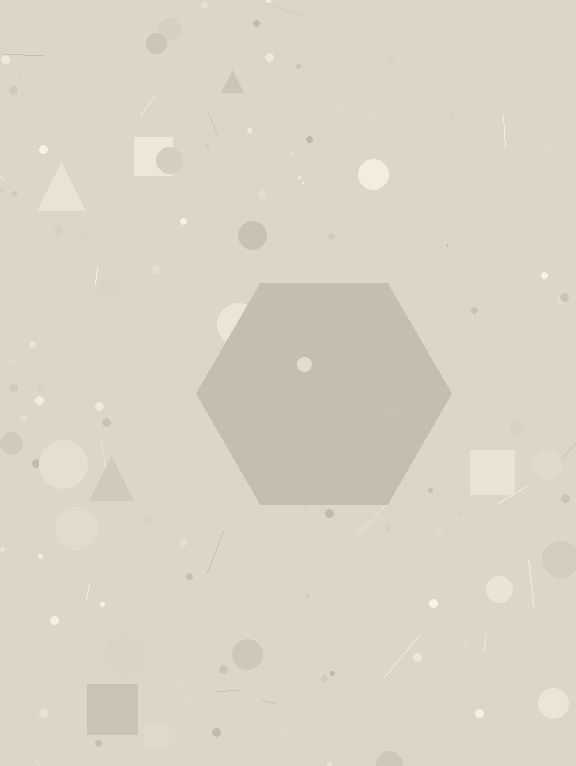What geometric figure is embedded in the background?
A hexagon is embedded in the background.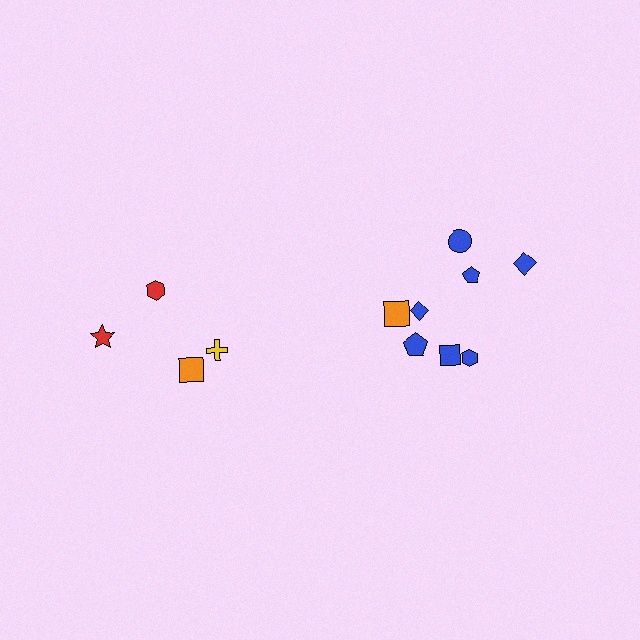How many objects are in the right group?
There are 8 objects.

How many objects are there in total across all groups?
There are 12 objects.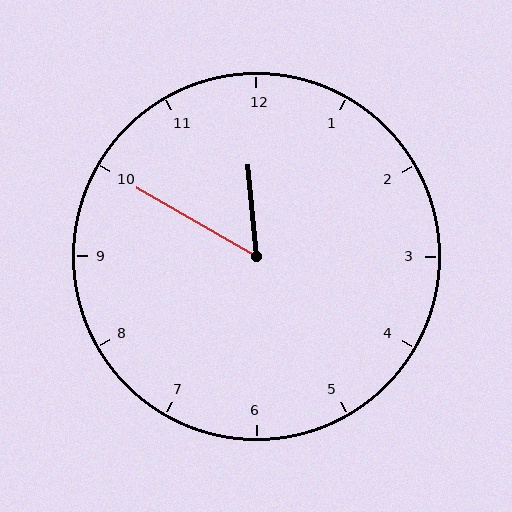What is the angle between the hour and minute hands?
Approximately 55 degrees.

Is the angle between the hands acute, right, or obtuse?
It is acute.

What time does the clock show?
11:50.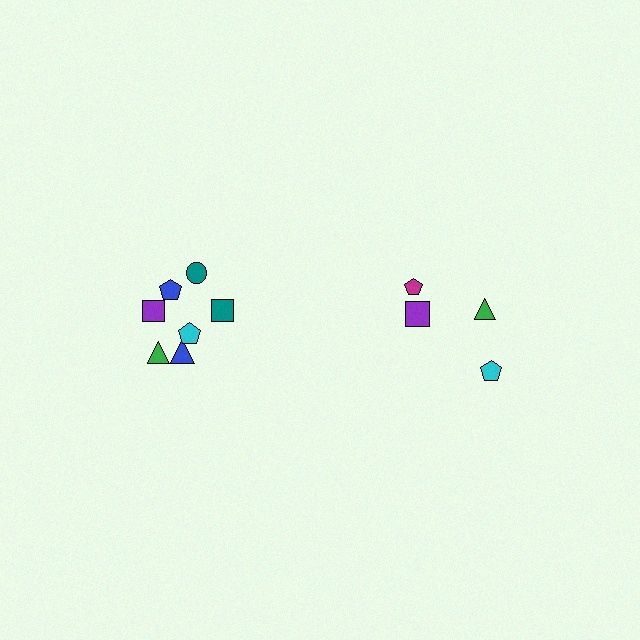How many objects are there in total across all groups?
There are 11 objects.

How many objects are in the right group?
There are 4 objects.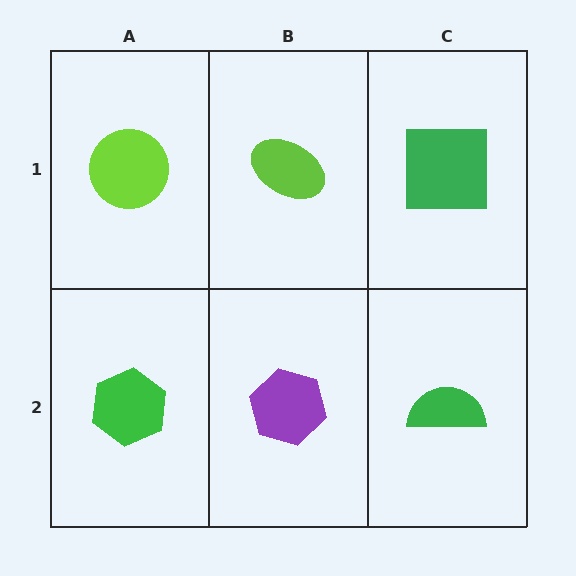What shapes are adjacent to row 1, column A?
A green hexagon (row 2, column A), a lime ellipse (row 1, column B).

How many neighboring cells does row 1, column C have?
2.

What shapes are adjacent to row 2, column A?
A lime circle (row 1, column A), a purple hexagon (row 2, column B).